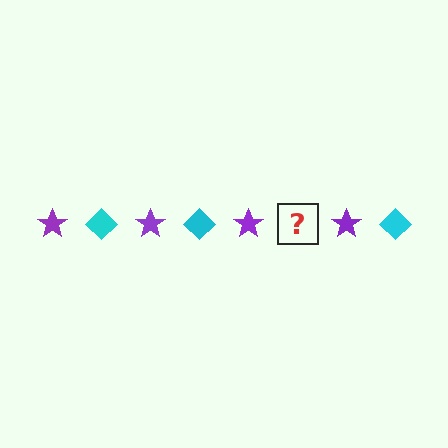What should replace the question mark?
The question mark should be replaced with a cyan diamond.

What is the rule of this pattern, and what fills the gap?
The rule is that the pattern alternates between purple star and cyan diamond. The gap should be filled with a cyan diamond.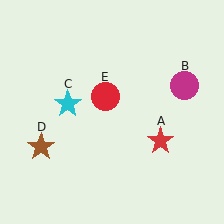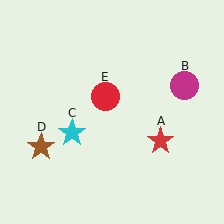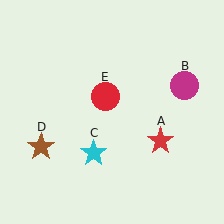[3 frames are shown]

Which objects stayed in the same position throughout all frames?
Red star (object A) and magenta circle (object B) and brown star (object D) and red circle (object E) remained stationary.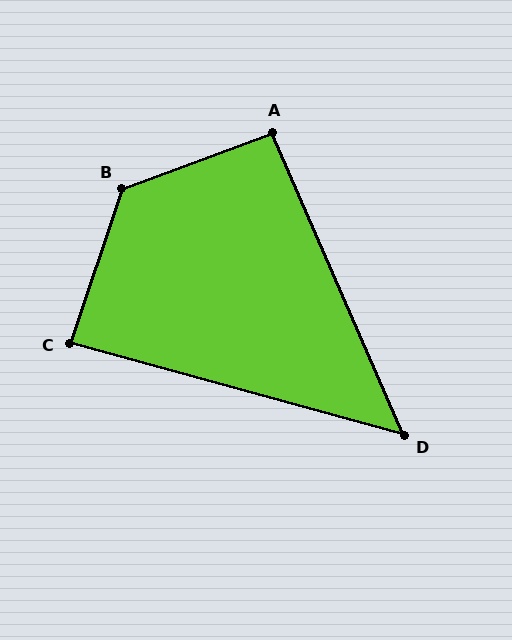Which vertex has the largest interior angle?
B, at approximately 129 degrees.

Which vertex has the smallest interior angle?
D, at approximately 51 degrees.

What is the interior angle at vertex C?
Approximately 87 degrees (approximately right).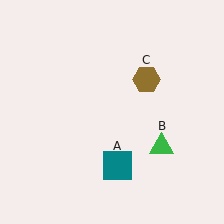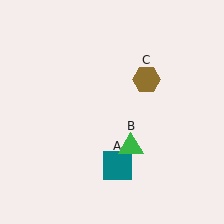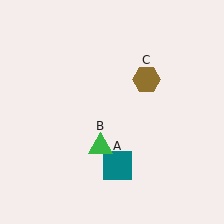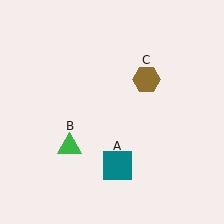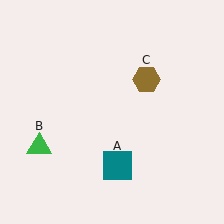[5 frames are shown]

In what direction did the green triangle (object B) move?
The green triangle (object B) moved left.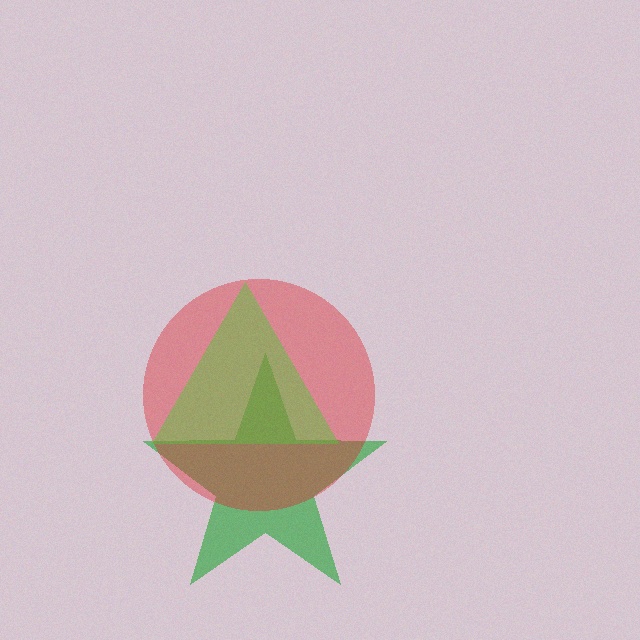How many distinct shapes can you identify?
There are 3 distinct shapes: a green star, a red circle, a lime triangle.